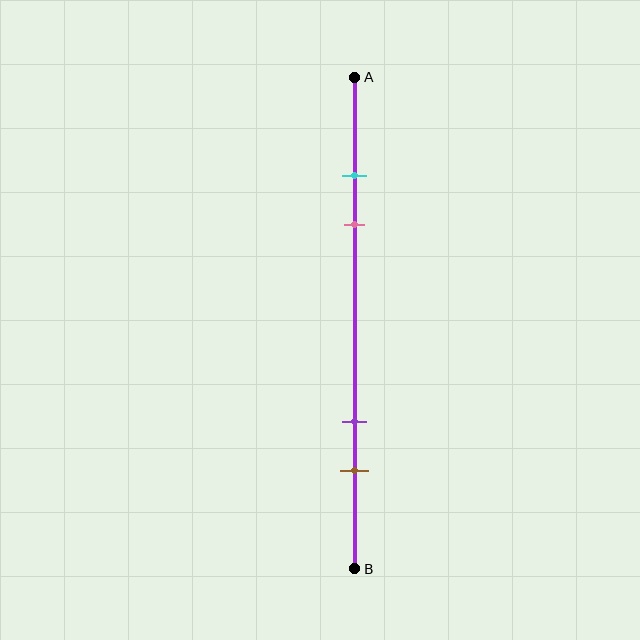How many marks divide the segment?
There are 4 marks dividing the segment.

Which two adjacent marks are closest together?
The cyan and pink marks are the closest adjacent pair.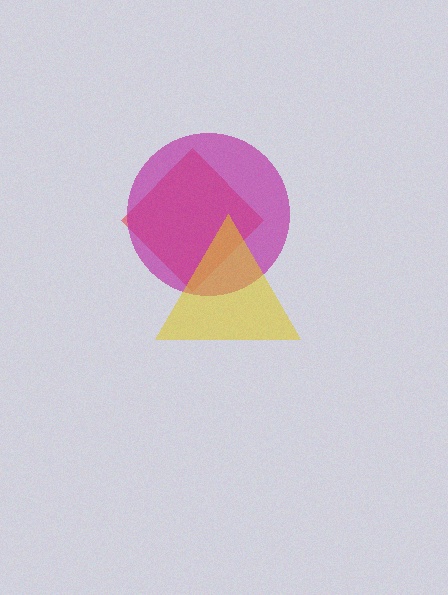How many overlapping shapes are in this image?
There are 3 overlapping shapes in the image.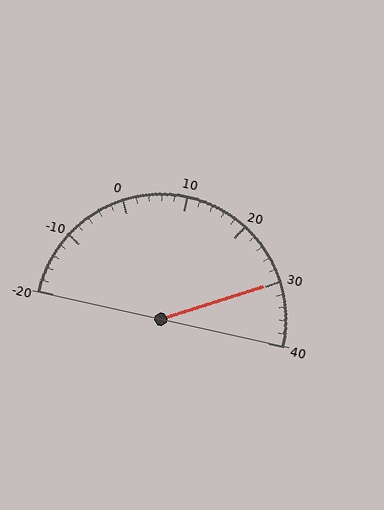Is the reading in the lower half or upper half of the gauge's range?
The reading is in the upper half of the range (-20 to 40).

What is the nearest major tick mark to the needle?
The nearest major tick mark is 30.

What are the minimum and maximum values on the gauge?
The gauge ranges from -20 to 40.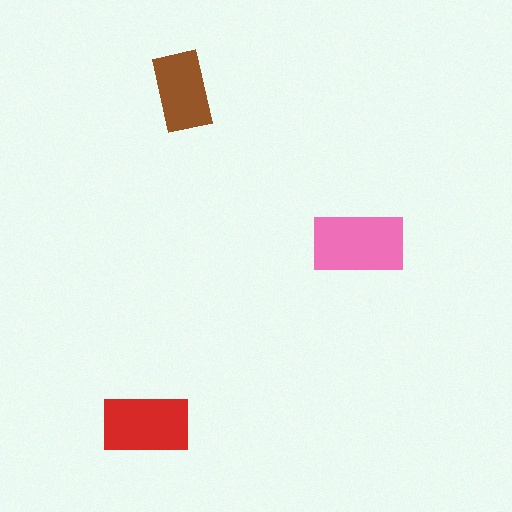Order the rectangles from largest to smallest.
the pink one, the red one, the brown one.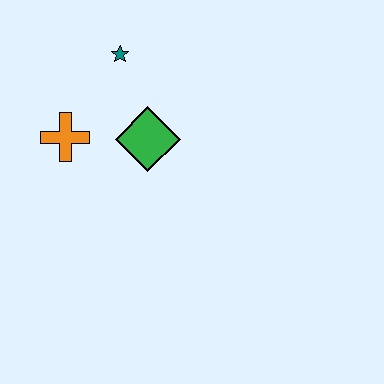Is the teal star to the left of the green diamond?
Yes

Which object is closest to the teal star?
The green diamond is closest to the teal star.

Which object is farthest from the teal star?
The orange cross is farthest from the teal star.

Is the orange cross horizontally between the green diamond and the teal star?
No